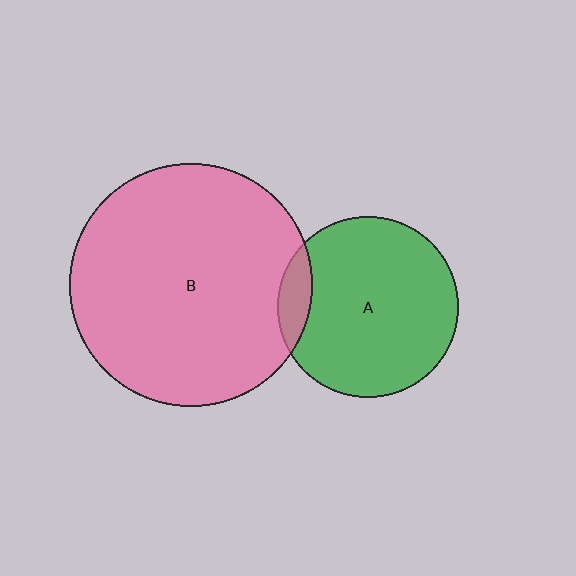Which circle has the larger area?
Circle B (pink).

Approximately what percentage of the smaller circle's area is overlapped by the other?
Approximately 10%.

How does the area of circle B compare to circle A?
Approximately 1.8 times.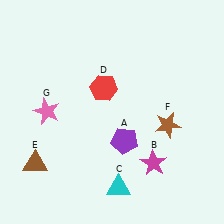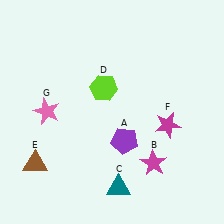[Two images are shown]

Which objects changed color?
C changed from cyan to teal. D changed from red to lime. F changed from brown to magenta.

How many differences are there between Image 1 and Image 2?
There are 3 differences between the two images.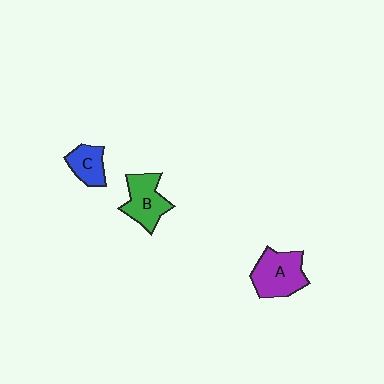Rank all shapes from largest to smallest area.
From largest to smallest: A (purple), B (green), C (blue).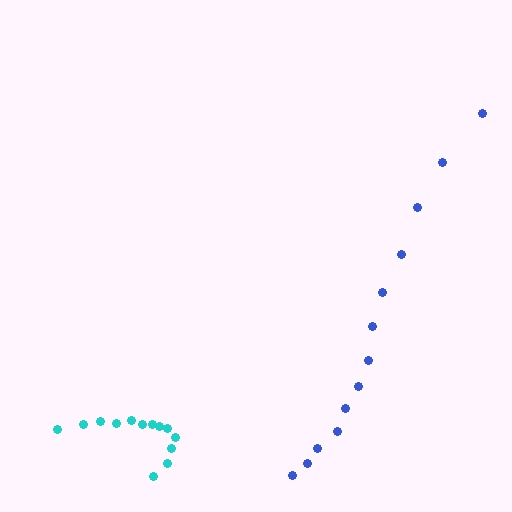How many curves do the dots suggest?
There are 2 distinct paths.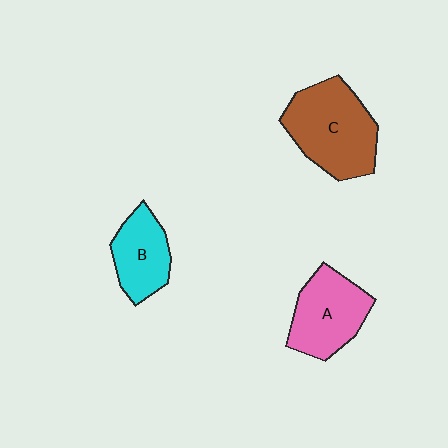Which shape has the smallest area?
Shape B (cyan).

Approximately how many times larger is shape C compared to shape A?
Approximately 1.3 times.